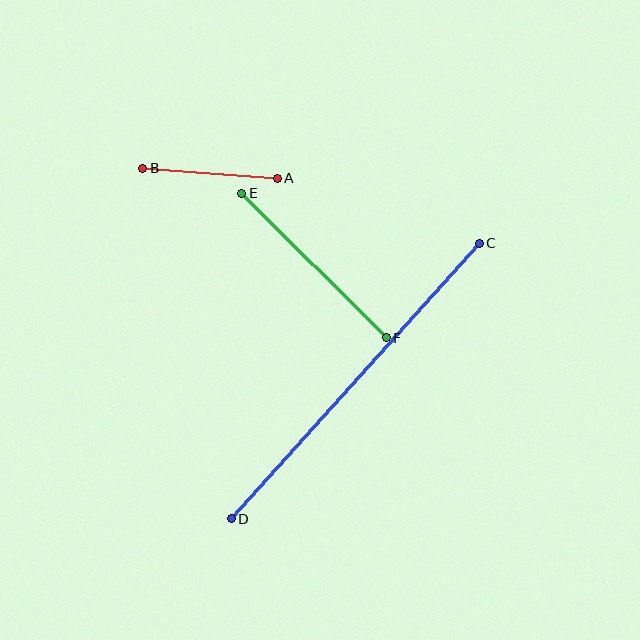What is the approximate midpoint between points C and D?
The midpoint is at approximately (355, 381) pixels.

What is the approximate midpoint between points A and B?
The midpoint is at approximately (210, 173) pixels.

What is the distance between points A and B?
The distance is approximately 135 pixels.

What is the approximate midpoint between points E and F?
The midpoint is at approximately (314, 266) pixels.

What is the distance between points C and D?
The distance is approximately 371 pixels.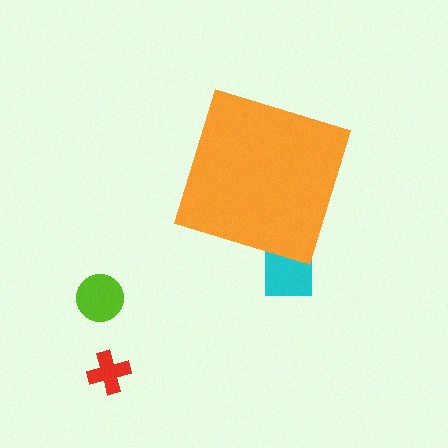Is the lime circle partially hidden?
No, the lime circle is fully visible.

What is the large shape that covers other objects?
An orange diamond.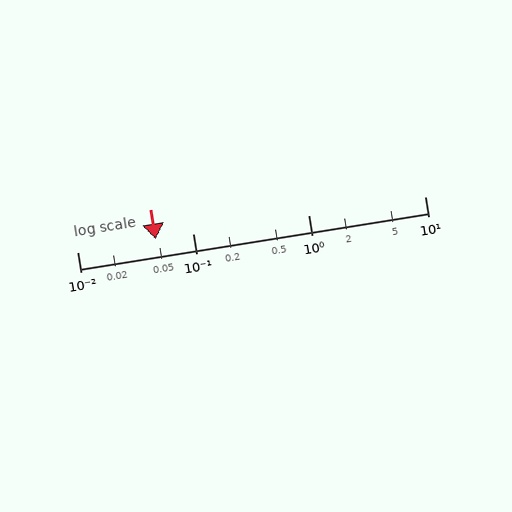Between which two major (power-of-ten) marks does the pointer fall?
The pointer is between 0.01 and 0.1.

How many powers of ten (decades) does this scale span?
The scale spans 3 decades, from 0.01 to 10.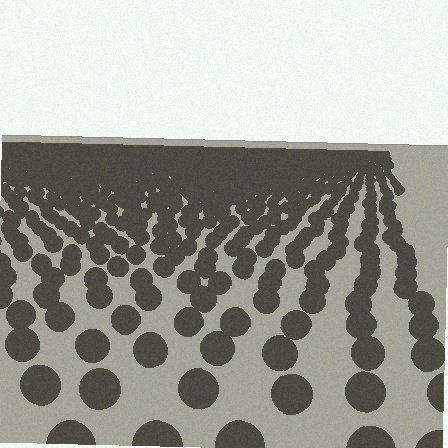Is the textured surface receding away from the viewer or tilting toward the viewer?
The surface is receding away from the viewer. Texture elements get smaller and denser toward the top.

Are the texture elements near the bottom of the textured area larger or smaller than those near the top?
Larger. Near the bottom, elements are closer to the viewer and appear at a bigger on-screen size.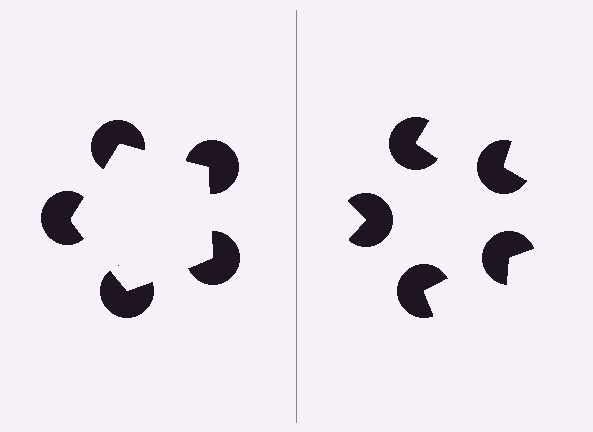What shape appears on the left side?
An illusory pentagon.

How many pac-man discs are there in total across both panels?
10 — 5 on each side.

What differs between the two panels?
The pac-man discs are positioned identically on both sides; only the wedge orientations differ. On the left they align to a pentagon; on the right they are misaligned.